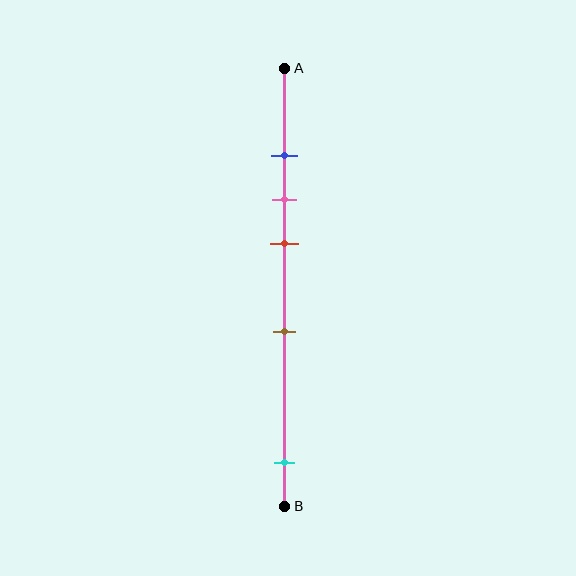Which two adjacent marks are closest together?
The blue and pink marks are the closest adjacent pair.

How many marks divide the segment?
There are 5 marks dividing the segment.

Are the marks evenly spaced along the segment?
No, the marks are not evenly spaced.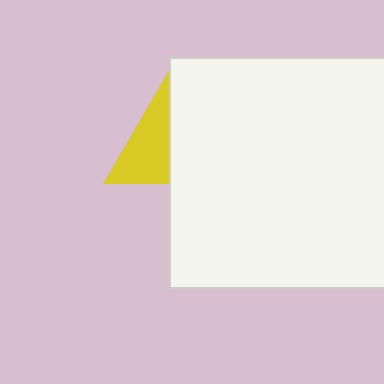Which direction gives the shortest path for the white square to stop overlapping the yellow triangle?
Moving right gives the shortest separation.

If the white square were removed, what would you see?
You would see the complete yellow triangle.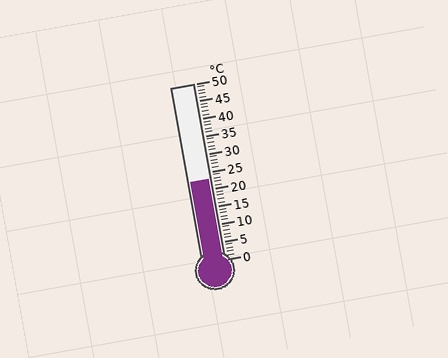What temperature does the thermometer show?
The thermometer shows approximately 23°C.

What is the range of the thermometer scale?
The thermometer scale ranges from 0°C to 50°C.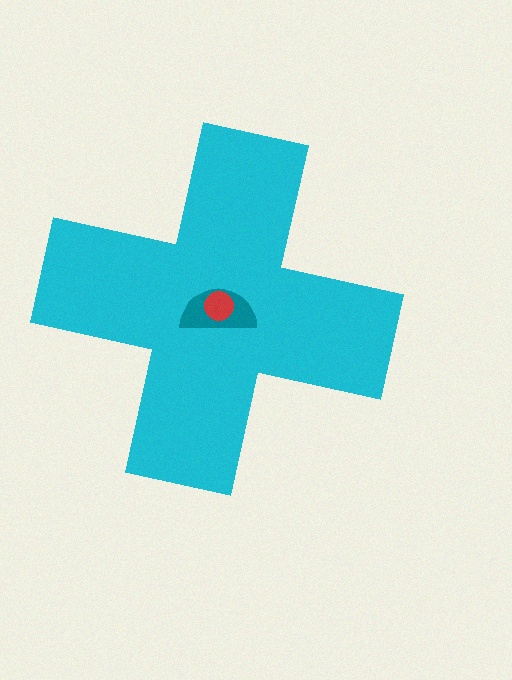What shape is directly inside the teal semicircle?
The red circle.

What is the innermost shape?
The red circle.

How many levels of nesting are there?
3.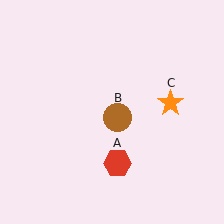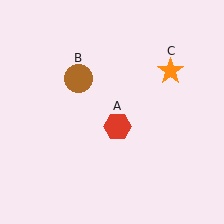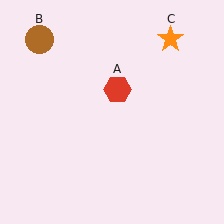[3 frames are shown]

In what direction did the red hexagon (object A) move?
The red hexagon (object A) moved up.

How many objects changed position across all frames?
3 objects changed position: red hexagon (object A), brown circle (object B), orange star (object C).